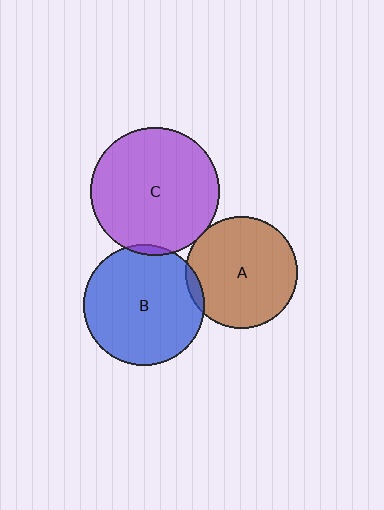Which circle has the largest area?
Circle C (purple).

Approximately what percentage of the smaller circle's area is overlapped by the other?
Approximately 5%.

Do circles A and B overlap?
Yes.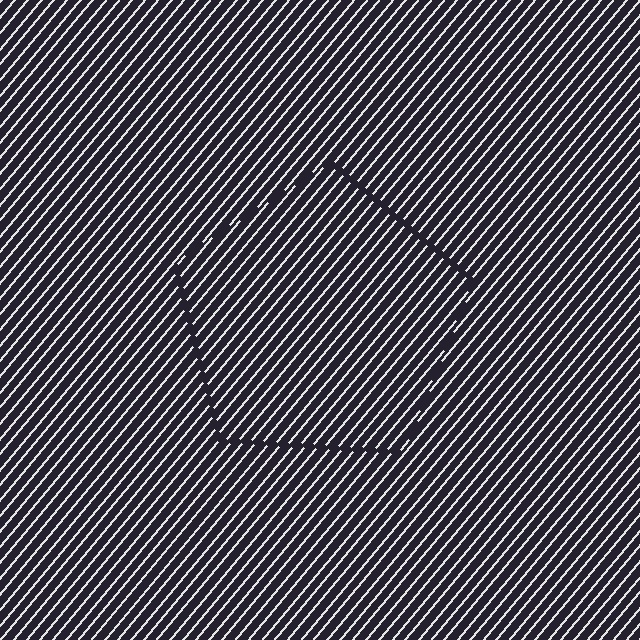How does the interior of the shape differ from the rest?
The interior of the shape contains the same grating, shifted by half a period — the contour is defined by the phase discontinuity where line-ends from the inner and outer gratings abut.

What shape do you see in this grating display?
An illusory pentagon. The interior of the shape contains the same grating, shifted by half a period — the contour is defined by the phase discontinuity where line-ends from the inner and outer gratings abut.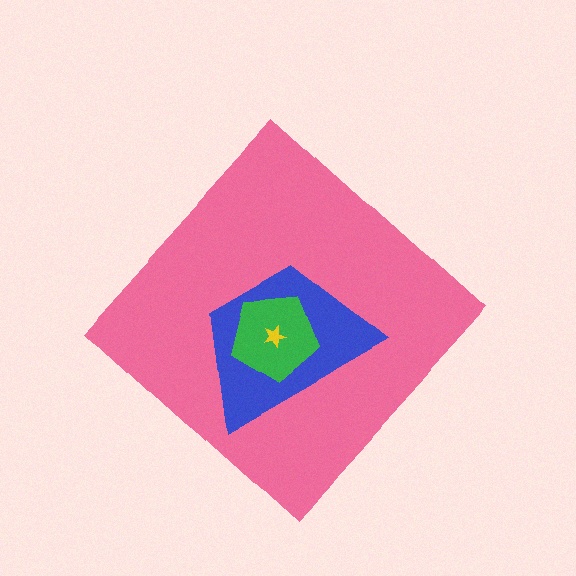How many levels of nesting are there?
4.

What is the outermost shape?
The pink diamond.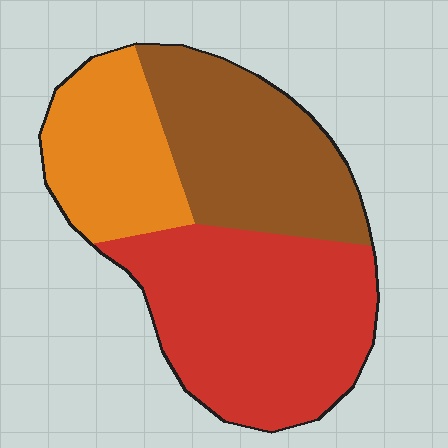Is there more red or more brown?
Red.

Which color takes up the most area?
Red, at roughly 45%.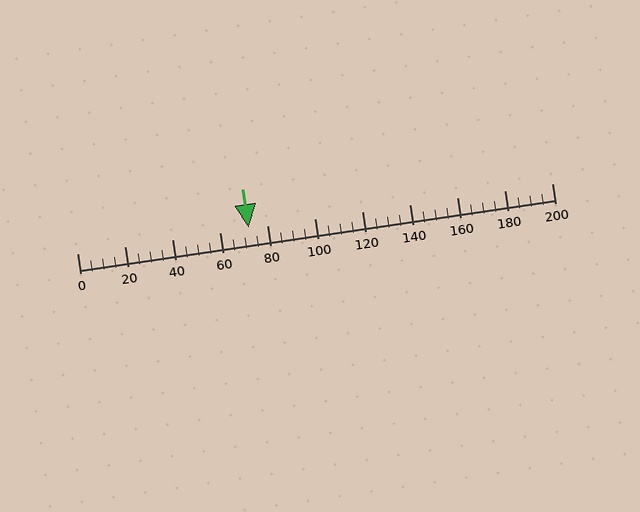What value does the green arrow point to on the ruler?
The green arrow points to approximately 72.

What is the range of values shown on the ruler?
The ruler shows values from 0 to 200.